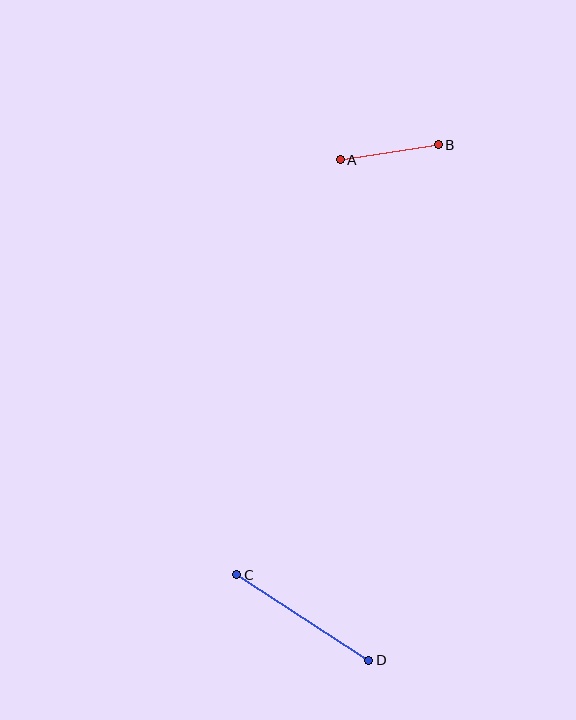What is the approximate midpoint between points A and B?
The midpoint is at approximately (389, 152) pixels.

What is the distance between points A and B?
The distance is approximately 99 pixels.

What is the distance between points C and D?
The distance is approximately 157 pixels.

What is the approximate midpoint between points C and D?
The midpoint is at approximately (303, 617) pixels.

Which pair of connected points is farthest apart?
Points C and D are farthest apart.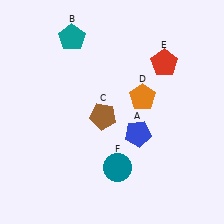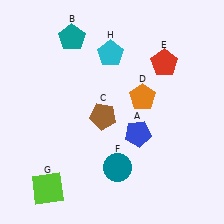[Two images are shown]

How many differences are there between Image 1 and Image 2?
There are 2 differences between the two images.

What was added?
A lime square (G), a cyan pentagon (H) were added in Image 2.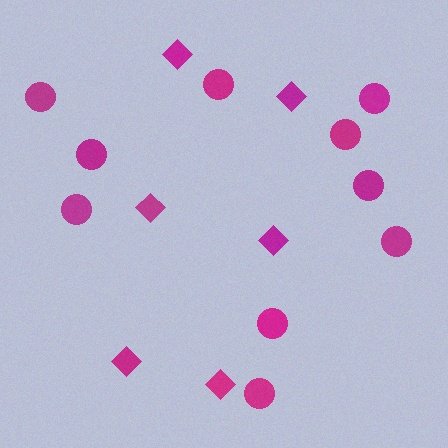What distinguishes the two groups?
There are 2 groups: one group of diamonds (6) and one group of circles (10).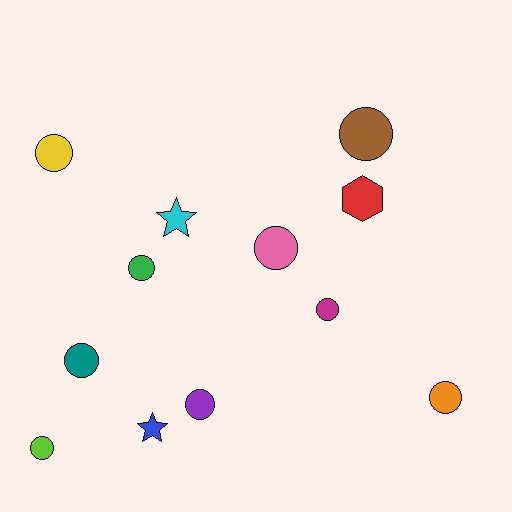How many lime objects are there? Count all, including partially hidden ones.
There is 1 lime object.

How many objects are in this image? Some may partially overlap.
There are 12 objects.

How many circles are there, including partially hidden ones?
There are 9 circles.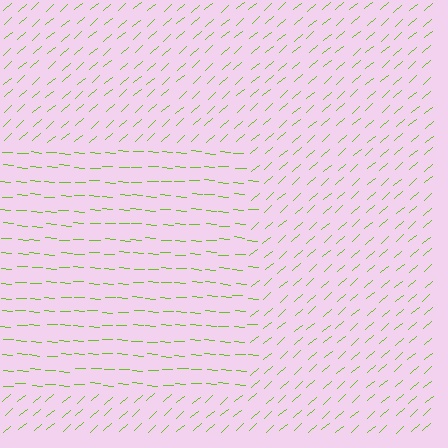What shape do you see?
I see a rectangle.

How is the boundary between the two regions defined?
The boundary is defined purely by a change in line orientation (approximately 45 degrees difference). All lines are the same color and thickness.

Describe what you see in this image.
The image is filled with small lime line segments. A rectangle region in the image has lines oriented differently from the surrounding lines, creating a visible texture boundary.